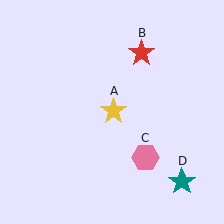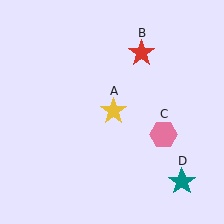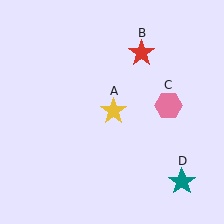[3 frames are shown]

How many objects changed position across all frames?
1 object changed position: pink hexagon (object C).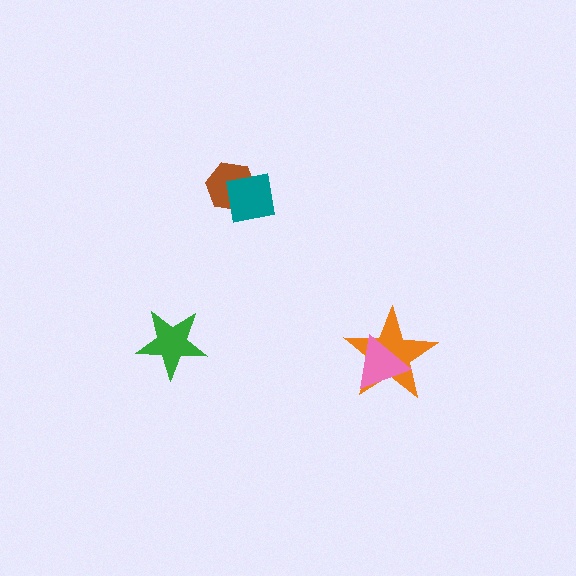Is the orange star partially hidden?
Yes, it is partially covered by another shape.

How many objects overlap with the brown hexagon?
1 object overlaps with the brown hexagon.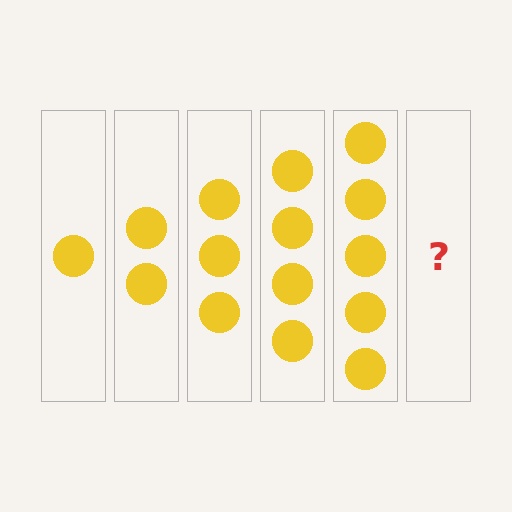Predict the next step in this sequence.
The next step is 6 circles.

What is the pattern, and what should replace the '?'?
The pattern is that each step adds one more circle. The '?' should be 6 circles.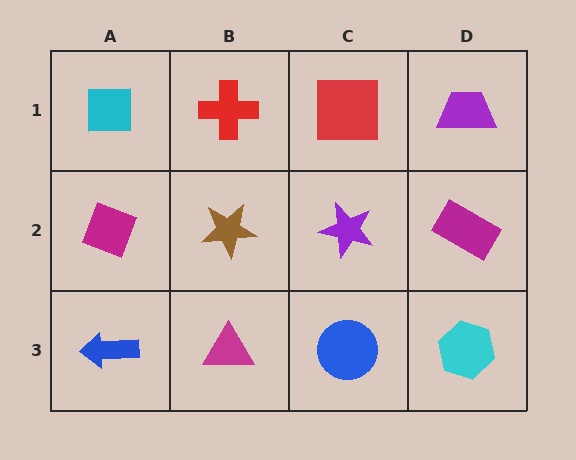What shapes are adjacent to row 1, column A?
A magenta diamond (row 2, column A), a red cross (row 1, column B).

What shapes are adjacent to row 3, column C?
A purple star (row 2, column C), a magenta triangle (row 3, column B), a cyan hexagon (row 3, column D).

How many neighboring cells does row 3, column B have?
3.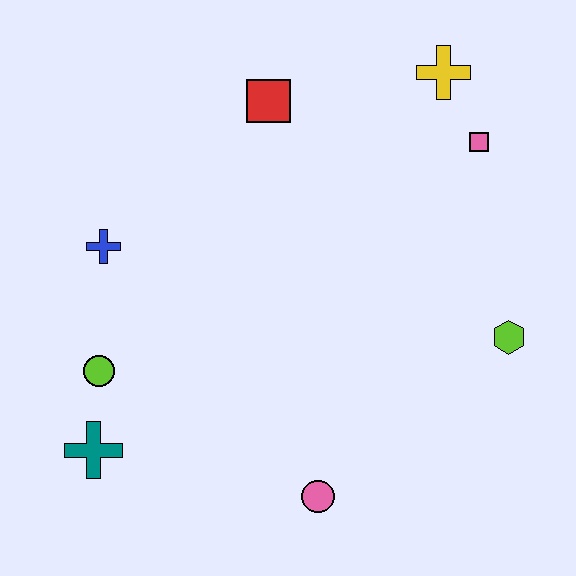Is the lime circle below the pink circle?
No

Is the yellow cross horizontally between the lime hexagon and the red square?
Yes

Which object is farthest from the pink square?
The teal cross is farthest from the pink square.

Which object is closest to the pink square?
The yellow cross is closest to the pink square.